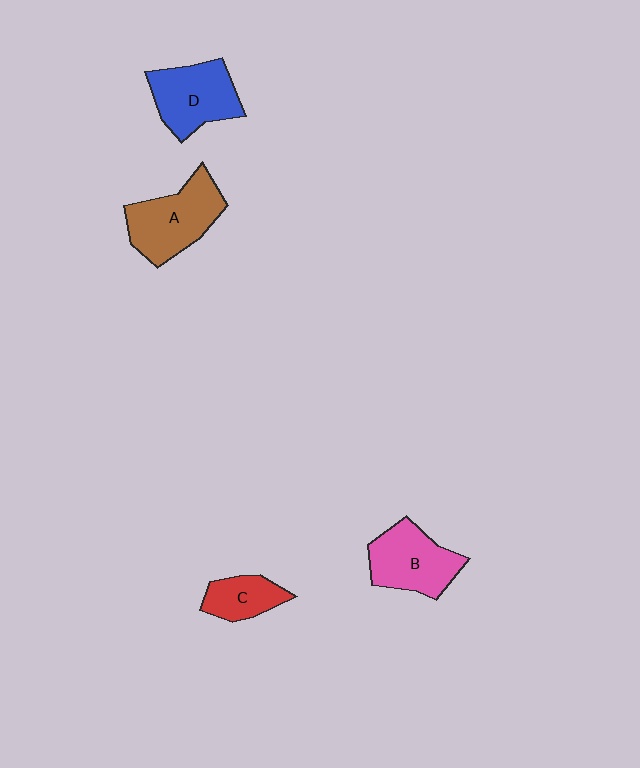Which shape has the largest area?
Shape A (brown).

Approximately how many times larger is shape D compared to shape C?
Approximately 1.7 times.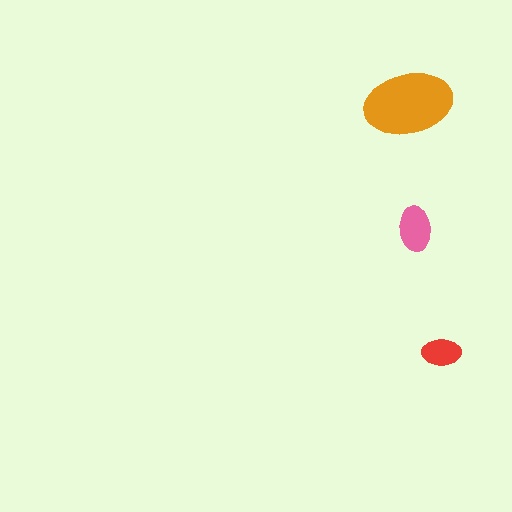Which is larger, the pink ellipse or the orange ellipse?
The orange one.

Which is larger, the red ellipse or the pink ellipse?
The pink one.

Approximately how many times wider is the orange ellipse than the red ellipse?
About 2.5 times wider.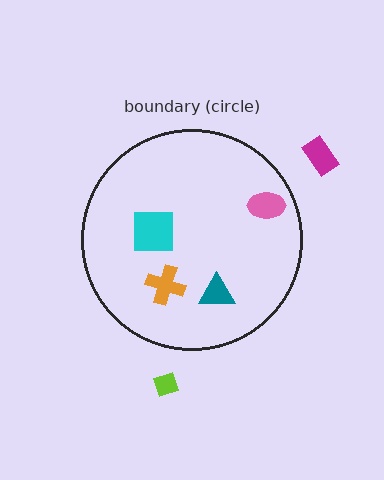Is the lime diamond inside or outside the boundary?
Outside.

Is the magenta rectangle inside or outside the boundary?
Outside.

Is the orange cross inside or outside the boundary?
Inside.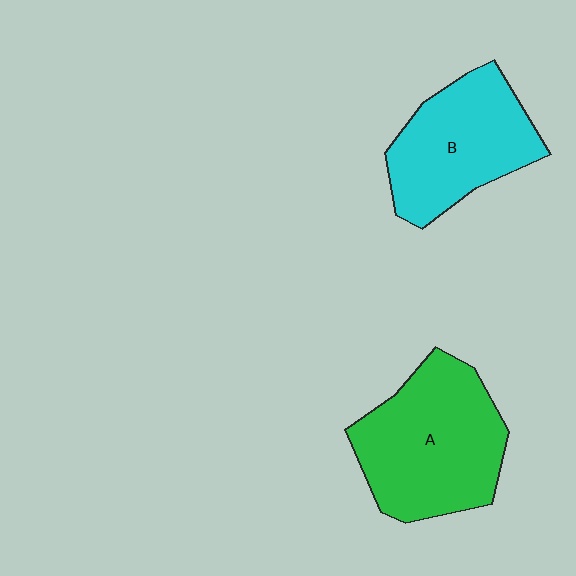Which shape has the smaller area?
Shape B (cyan).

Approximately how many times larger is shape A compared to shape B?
Approximately 1.2 times.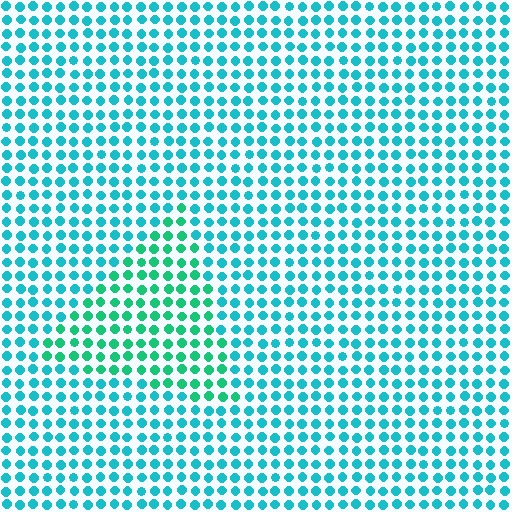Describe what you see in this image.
The image is filled with small cyan elements in a uniform arrangement. A triangle-shaped region is visible where the elements are tinted to a slightly different hue, forming a subtle color boundary.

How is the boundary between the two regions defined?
The boundary is defined purely by a slight shift in hue (about 30 degrees). Spacing, size, and orientation are identical on both sides.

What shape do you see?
I see a triangle.